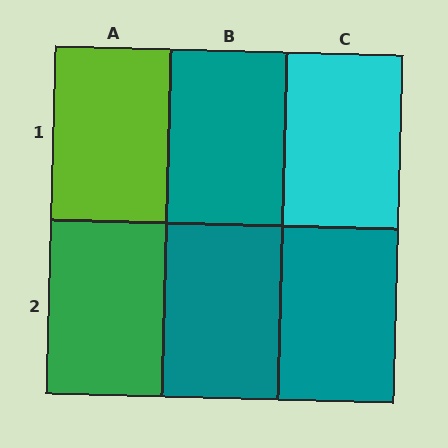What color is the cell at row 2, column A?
Green.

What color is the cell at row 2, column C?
Teal.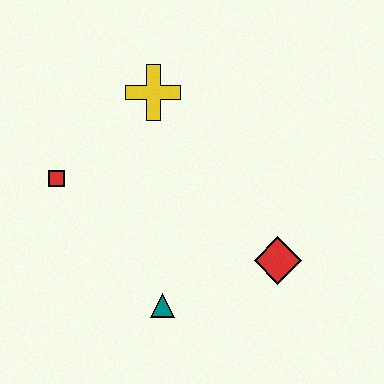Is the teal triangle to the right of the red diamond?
No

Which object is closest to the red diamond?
The teal triangle is closest to the red diamond.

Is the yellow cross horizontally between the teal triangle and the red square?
Yes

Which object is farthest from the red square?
The red diamond is farthest from the red square.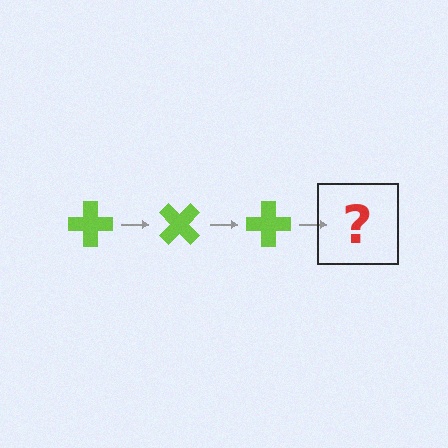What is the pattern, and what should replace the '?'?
The pattern is that the cross rotates 45 degrees each step. The '?' should be a lime cross rotated 135 degrees.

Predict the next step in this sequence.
The next step is a lime cross rotated 135 degrees.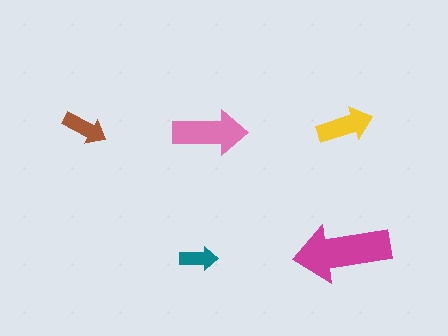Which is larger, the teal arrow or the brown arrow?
The brown one.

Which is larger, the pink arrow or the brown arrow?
The pink one.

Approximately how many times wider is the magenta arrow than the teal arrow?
About 2.5 times wider.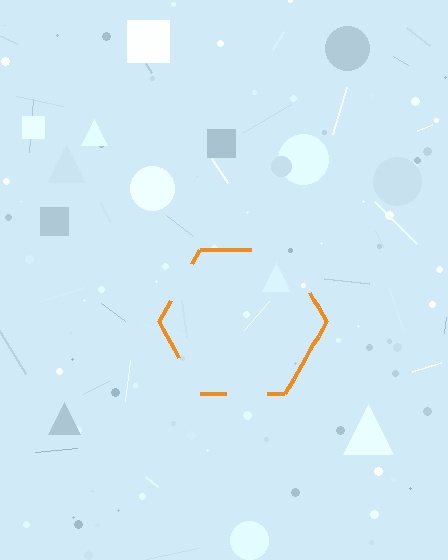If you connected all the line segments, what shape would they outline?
They would outline a hexagon.